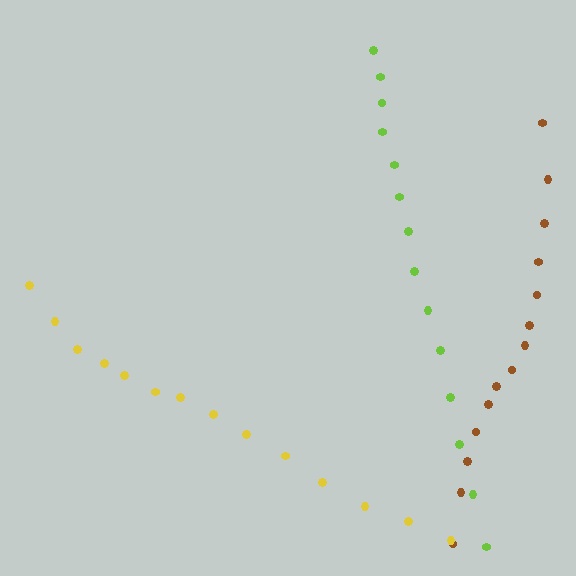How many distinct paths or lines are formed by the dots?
There are 3 distinct paths.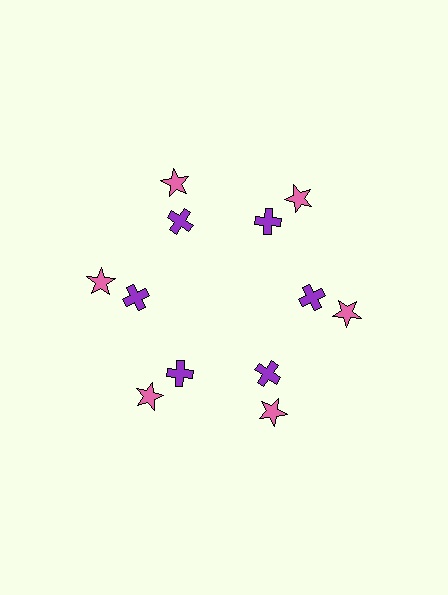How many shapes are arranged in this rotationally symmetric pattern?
There are 12 shapes, arranged in 6 groups of 2.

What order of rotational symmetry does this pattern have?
This pattern has 6-fold rotational symmetry.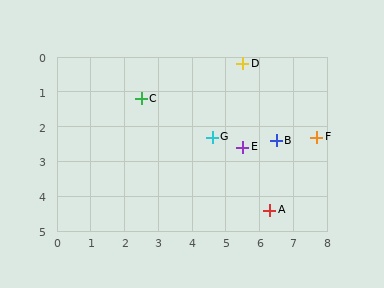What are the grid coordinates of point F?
Point F is at approximately (7.7, 2.3).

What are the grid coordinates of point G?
Point G is at approximately (4.6, 2.3).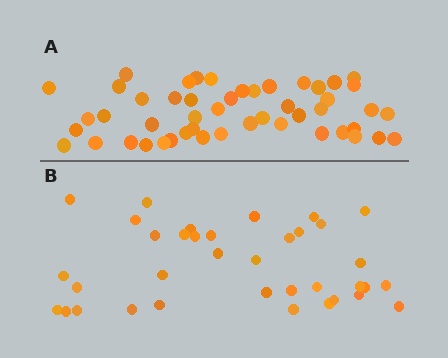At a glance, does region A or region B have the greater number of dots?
Region A (the top region) has more dots.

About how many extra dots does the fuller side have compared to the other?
Region A has approximately 15 more dots than region B.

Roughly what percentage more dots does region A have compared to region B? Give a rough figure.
About 35% more.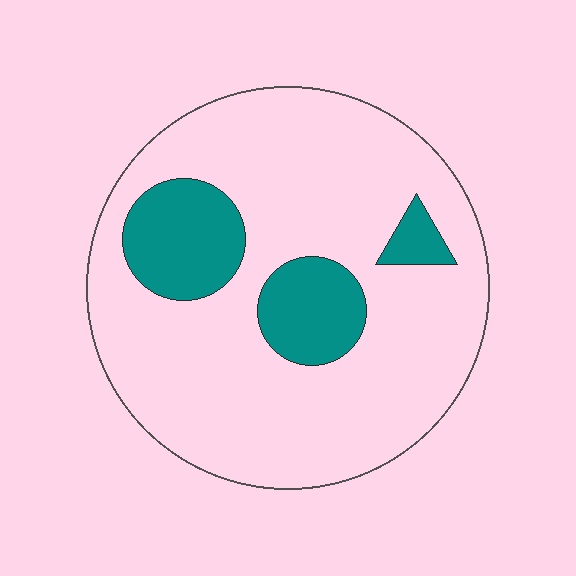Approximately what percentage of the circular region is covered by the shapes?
Approximately 20%.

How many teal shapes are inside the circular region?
3.